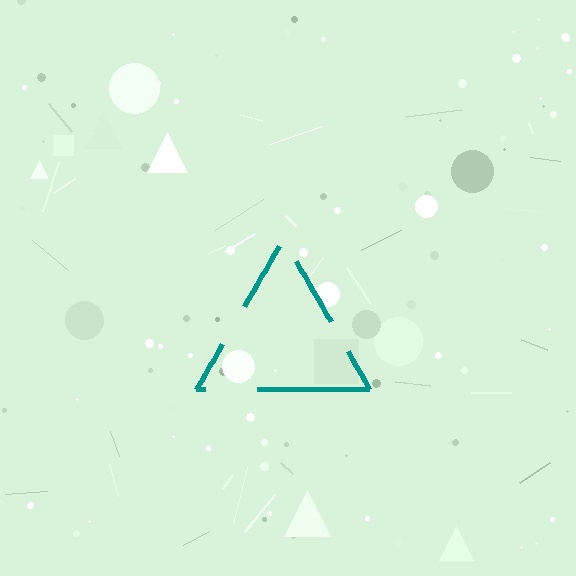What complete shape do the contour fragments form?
The contour fragments form a triangle.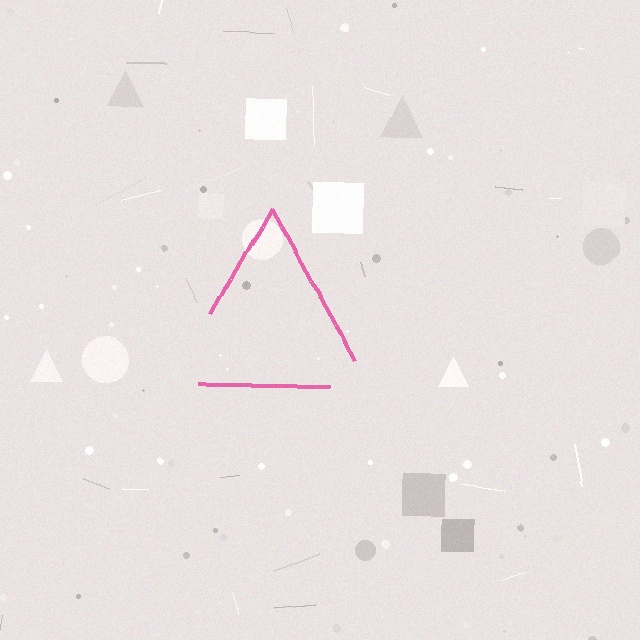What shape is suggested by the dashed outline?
The dashed outline suggests a triangle.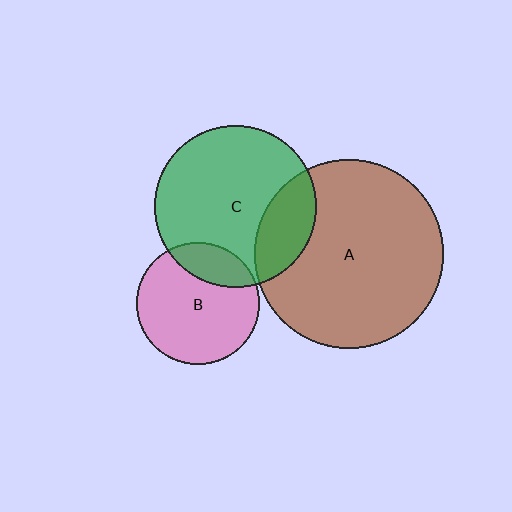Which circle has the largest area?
Circle A (brown).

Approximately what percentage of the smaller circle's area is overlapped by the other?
Approximately 20%.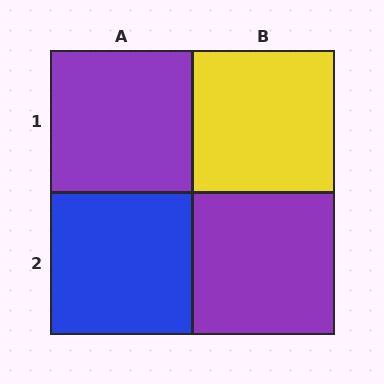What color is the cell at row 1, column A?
Purple.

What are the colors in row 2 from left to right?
Blue, purple.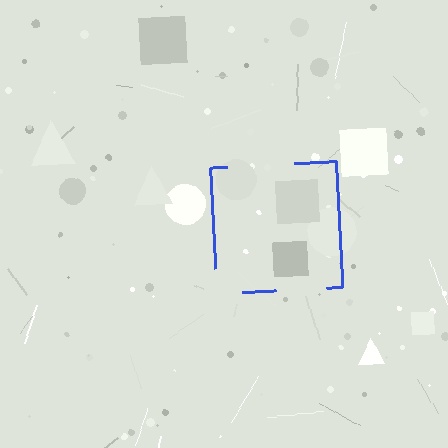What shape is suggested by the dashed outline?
The dashed outline suggests a square.